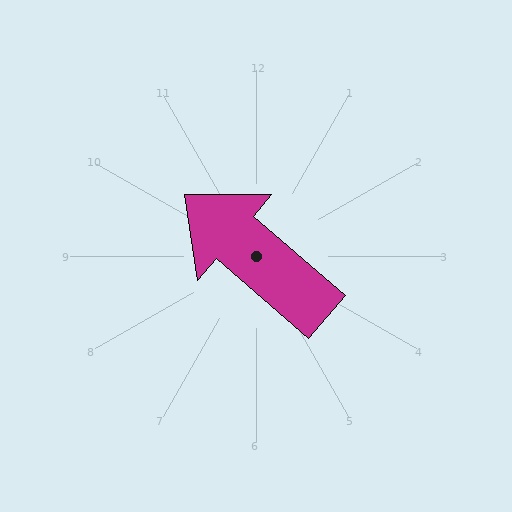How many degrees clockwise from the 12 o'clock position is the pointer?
Approximately 311 degrees.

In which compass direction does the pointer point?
Northwest.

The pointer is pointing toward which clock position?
Roughly 10 o'clock.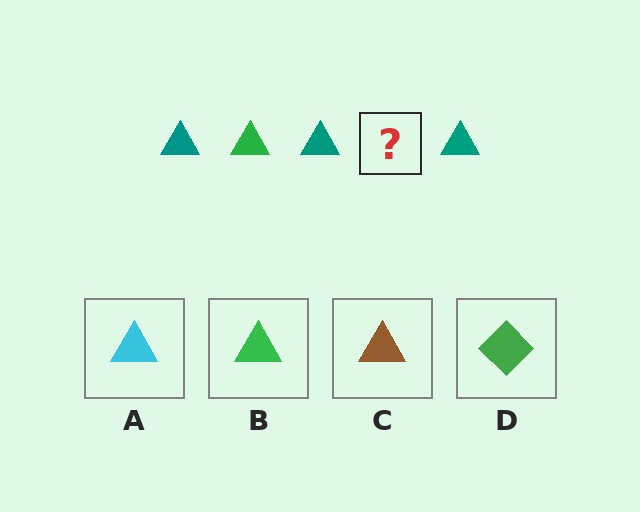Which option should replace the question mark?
Option B.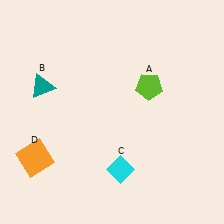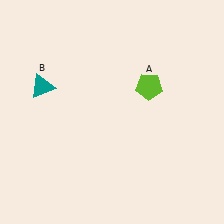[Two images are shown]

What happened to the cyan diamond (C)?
The cyan diamond (C) was removed in Image 2. It was in the bottom-right area of Image 1.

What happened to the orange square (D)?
The orange square (D) was removed in Image 2. It was in the bottom-left area of Image 1.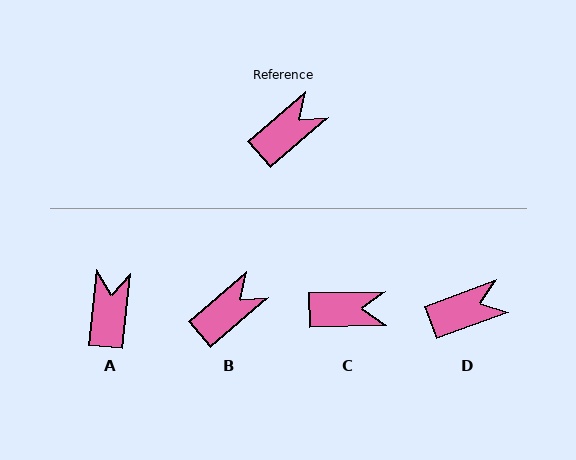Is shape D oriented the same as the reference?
No, it is off by about 20 degrees.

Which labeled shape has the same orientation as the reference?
B.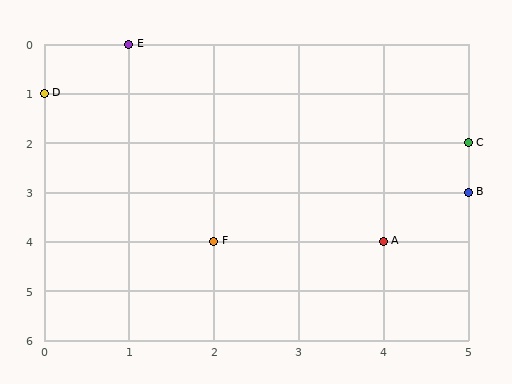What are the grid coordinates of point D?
Point D is at grid coordinates (0, 1).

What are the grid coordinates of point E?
Point E is at grid coordinates (1, 0).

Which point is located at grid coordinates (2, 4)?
Point F is at (2, 4).